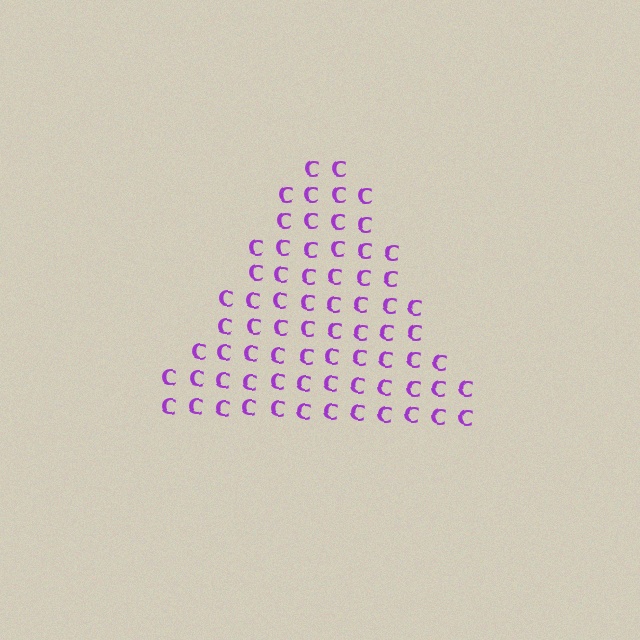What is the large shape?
The large shape is a triangle.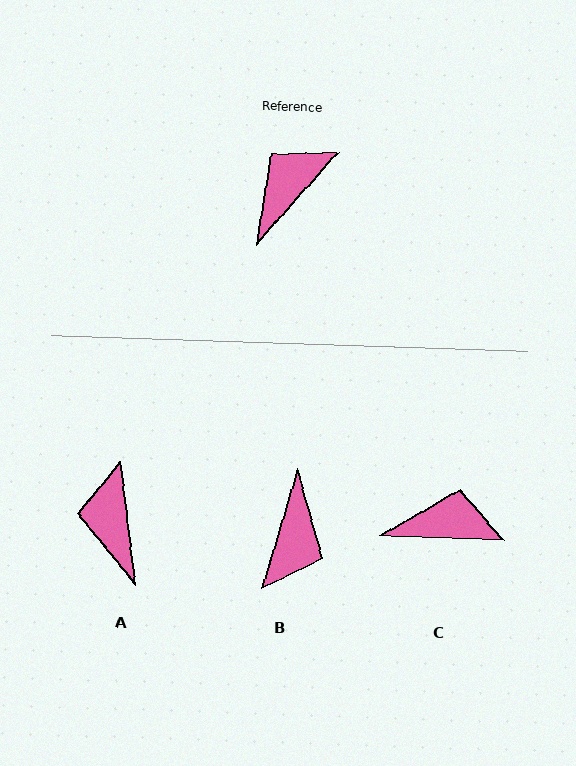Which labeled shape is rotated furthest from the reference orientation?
B, about 155 degrees away.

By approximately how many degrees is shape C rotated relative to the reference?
Approximately 50 degrees clockwise.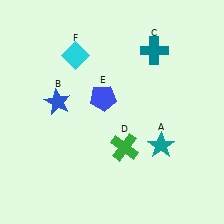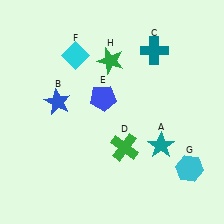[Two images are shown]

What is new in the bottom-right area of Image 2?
A cyan hexagon (G) was added in the bottom-right area of Image 2.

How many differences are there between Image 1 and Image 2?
There are 2 differences between the two images.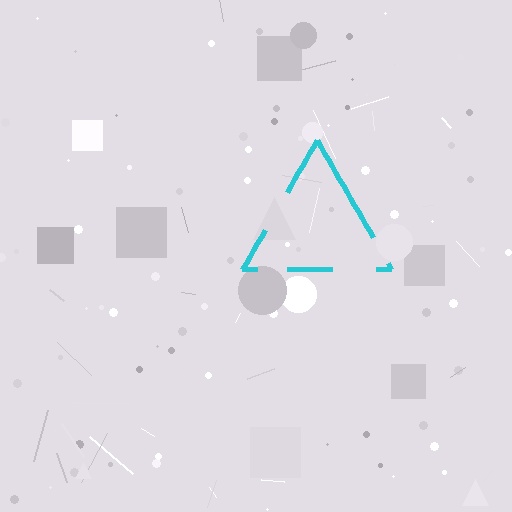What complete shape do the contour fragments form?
The contour fragments form a triangle.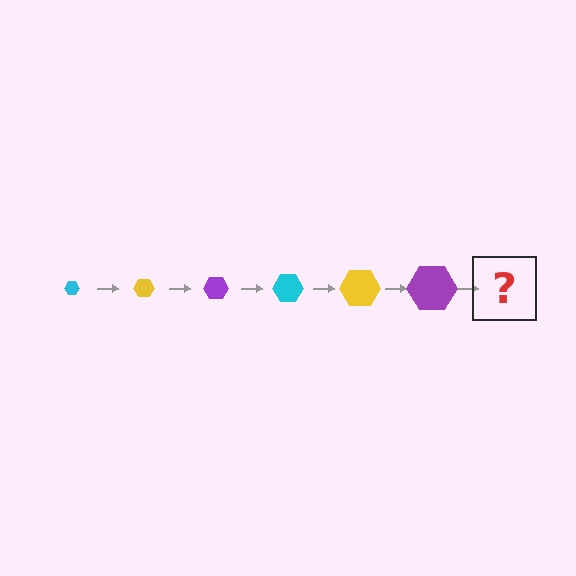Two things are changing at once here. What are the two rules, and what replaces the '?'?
The two rules are that the hexagon grows larger each step and the color cycles through cyan, yellow, and purple. The '?' should be a cyan hexagon, larger than the previous one.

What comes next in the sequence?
The next element should be a cyan hexagon, larger than the previous one.